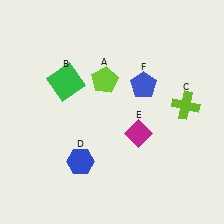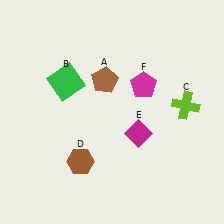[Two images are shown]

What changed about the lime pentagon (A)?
In Image 1, A is lime. In Image 2, it changed to brown.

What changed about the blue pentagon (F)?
In Image 1, F is blue. In Image 2, it changed to magenta.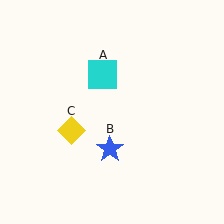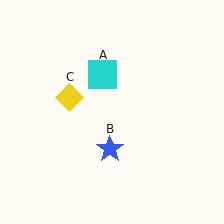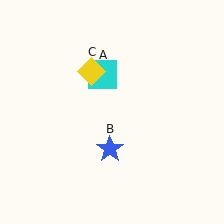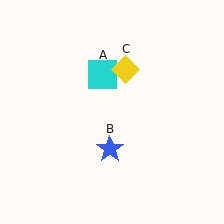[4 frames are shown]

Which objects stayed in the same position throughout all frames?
Cyan square (object A) and blue star (object B) remained stationary.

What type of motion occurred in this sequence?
The yellow diamond (object C) rotated clockwise around the center of the scene.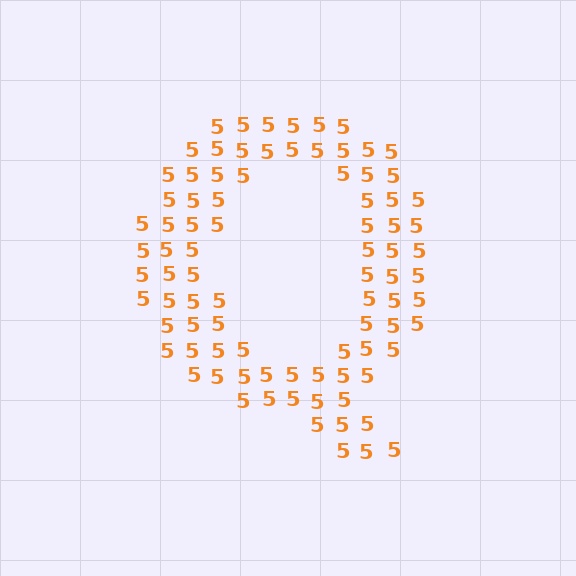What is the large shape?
The large shape is the letter Q.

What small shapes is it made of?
It is made of small digit 5's.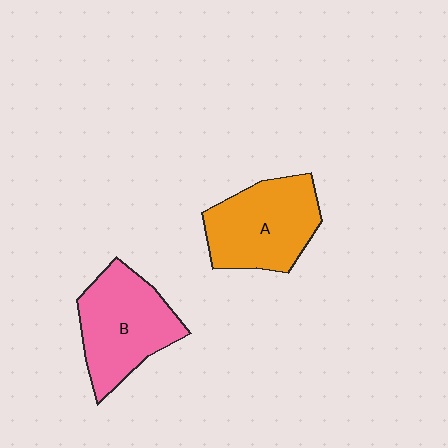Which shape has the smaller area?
Shape A (orange).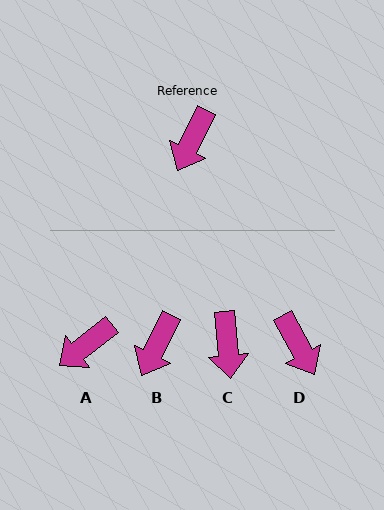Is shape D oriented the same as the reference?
No, it is off by about 54 degrees.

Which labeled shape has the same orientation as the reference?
B.